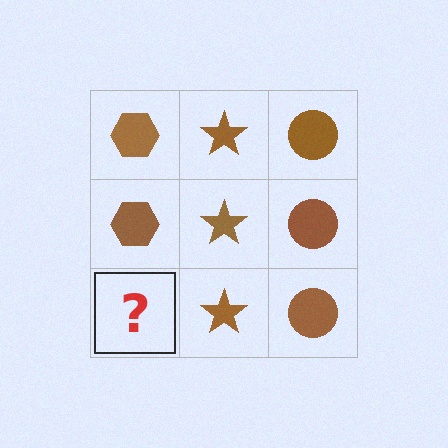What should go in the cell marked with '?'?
The missing cell should contain a brown hexagon.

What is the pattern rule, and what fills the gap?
The rule is that each column has a consistent shape. The gap should be filled with a brown hexagon.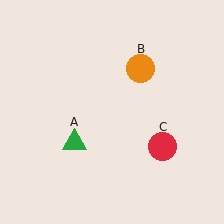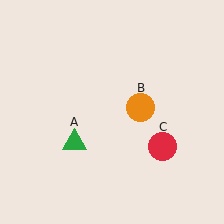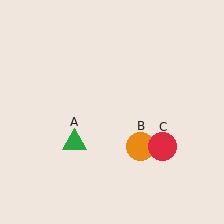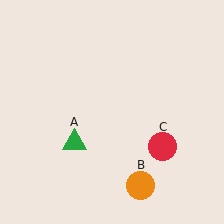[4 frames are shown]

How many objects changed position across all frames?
1 object changed position: orange circle (object B).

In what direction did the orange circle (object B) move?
The orange circle (object B) moved down.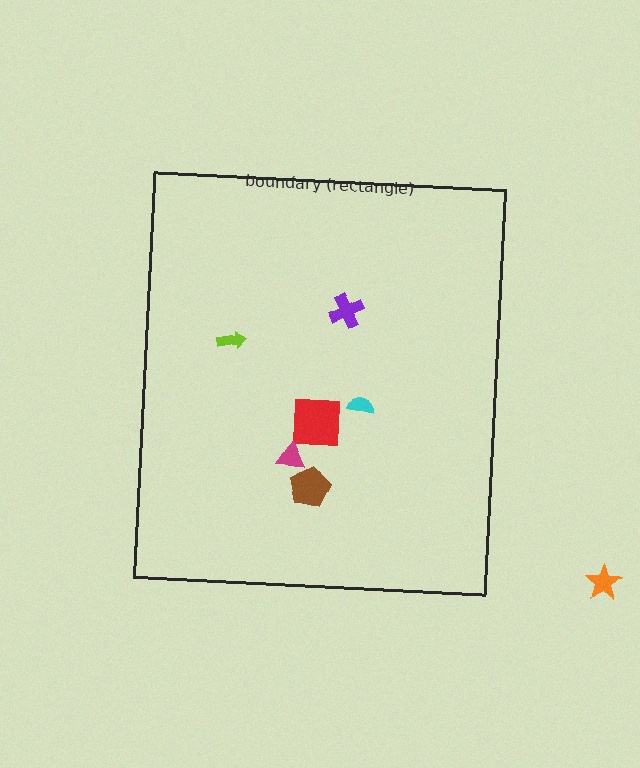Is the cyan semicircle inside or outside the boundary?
Inside.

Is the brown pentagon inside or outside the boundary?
Inside.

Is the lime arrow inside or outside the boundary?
Inside.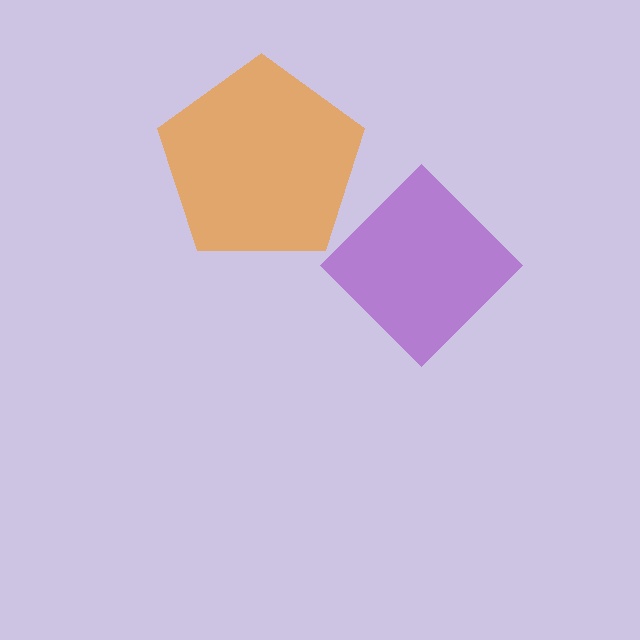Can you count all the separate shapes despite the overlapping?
Yes, there are 2 separate shapes.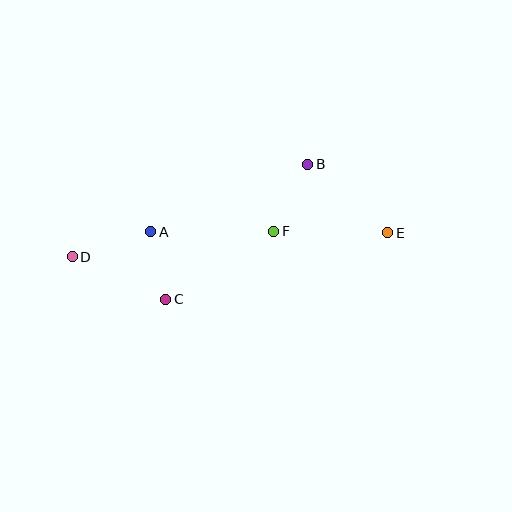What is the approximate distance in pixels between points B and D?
The distance between B and D is approximately 253 pixels.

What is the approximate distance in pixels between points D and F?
The distance between D and F is approximately 203 pixels.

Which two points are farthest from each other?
Points D and E are farthest from each other.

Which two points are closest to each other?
Points A and C are closest to each other.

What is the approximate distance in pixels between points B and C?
The distance between B and C is approximately 196 pixels.